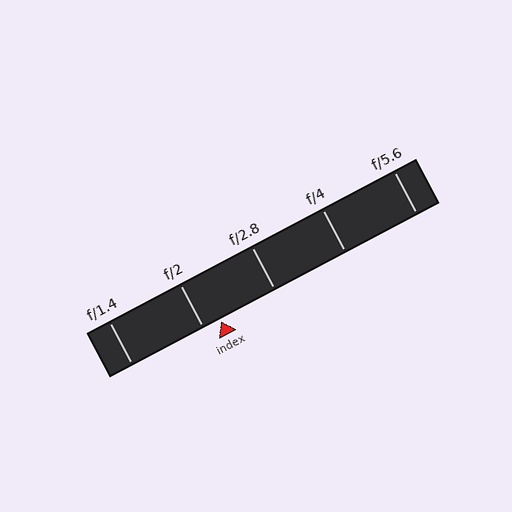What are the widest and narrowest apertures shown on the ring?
The widest aperture shown is f/1.4 and the narrowest is f/5.6.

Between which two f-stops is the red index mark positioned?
The index mark is between f/2 and f/2.8.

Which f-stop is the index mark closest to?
The index mark is closest to f/2.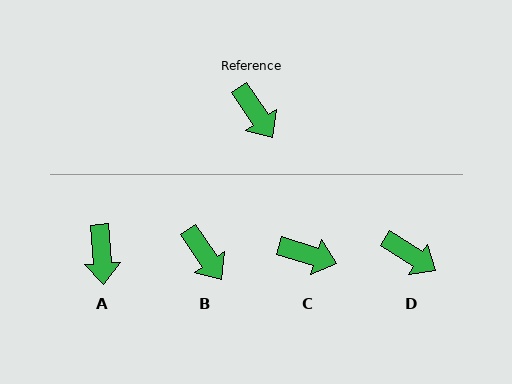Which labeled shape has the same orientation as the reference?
B.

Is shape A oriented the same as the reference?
No, it is off by about 30 degrees.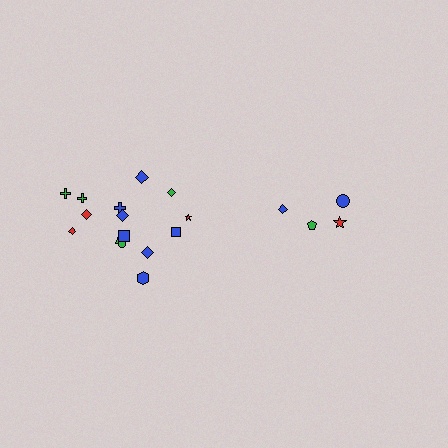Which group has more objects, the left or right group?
The left group.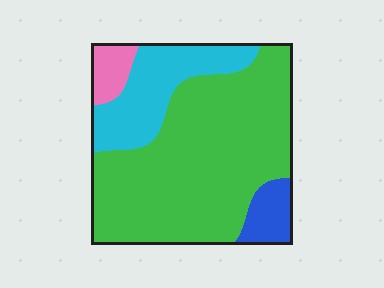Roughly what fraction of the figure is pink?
Pink covers around 5% of the figure.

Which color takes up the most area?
Green, at roughly 65%.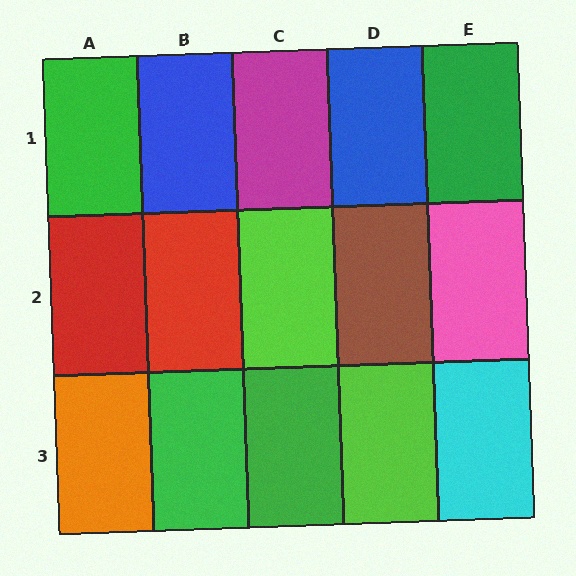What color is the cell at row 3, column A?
Orange.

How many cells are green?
4 cells are green.